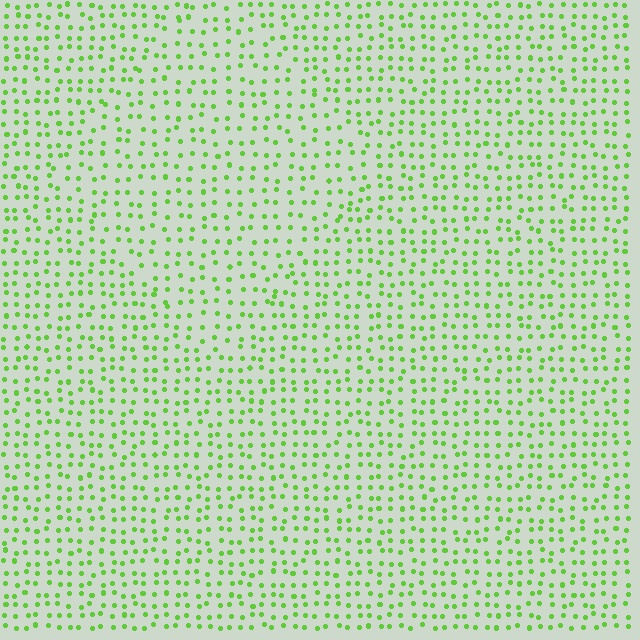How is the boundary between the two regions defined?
The boundary is defined by a change in element density (approximately 1.3x ratio). All elements are the same color, size, and shape.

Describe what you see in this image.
The image contains small lime elements arranged at two different densities. A diamond-shaped region is visible where the elements are less densely packed than the surrounding area.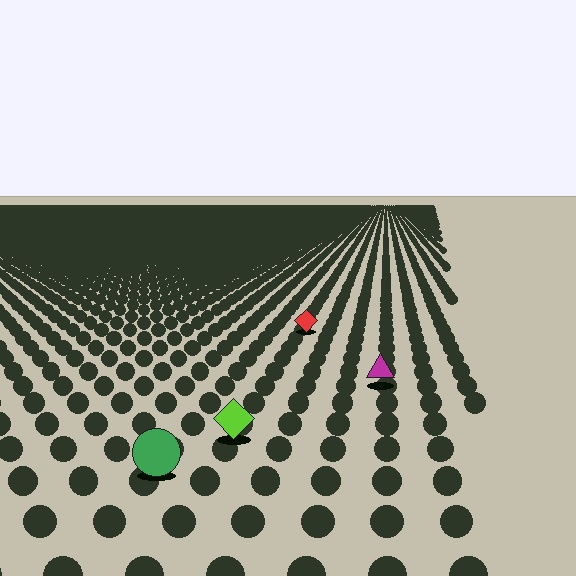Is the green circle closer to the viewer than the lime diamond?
Yes. The green circle is closer — you can tell from the texture gradient: the ground texture is coarser near it.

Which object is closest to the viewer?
The green circle is closest. The texture marks near it are larger and more spread out.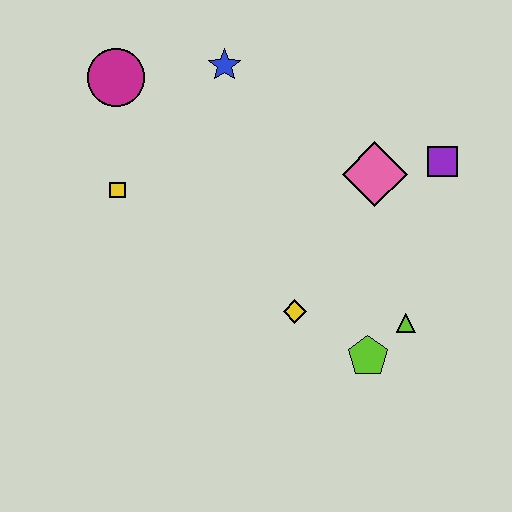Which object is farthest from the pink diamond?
The magenta circle is farthest from the pink diamond.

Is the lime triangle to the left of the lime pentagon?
No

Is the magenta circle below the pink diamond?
No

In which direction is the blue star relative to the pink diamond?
The blue star is to the left of the pink diamond.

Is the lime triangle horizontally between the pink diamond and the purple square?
Yes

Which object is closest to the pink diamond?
The purple square is closest to the pink diamond.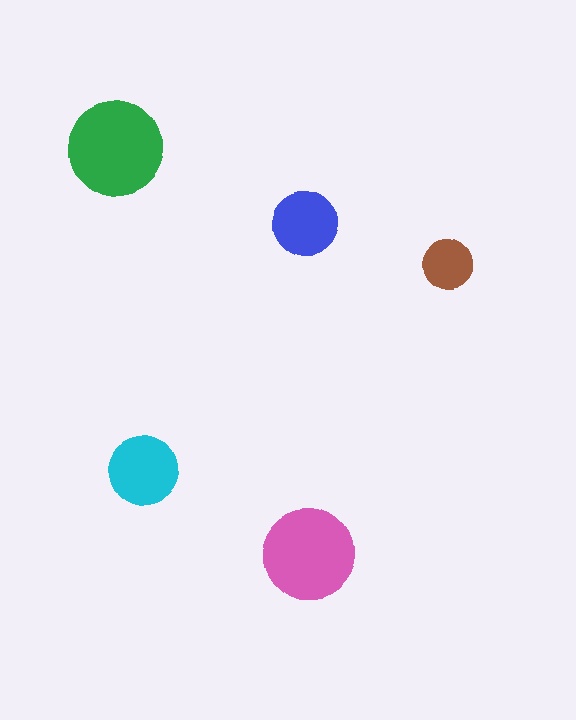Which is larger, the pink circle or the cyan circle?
The pink one.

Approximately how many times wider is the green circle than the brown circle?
About 2 times wider.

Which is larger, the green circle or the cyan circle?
The green one.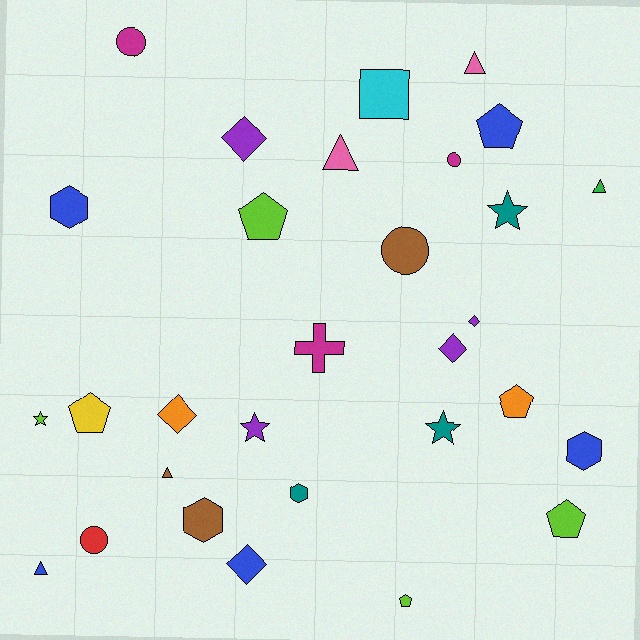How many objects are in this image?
There are 30 objects.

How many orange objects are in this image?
There are 2 orange objects.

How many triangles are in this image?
There are 5 triangles.